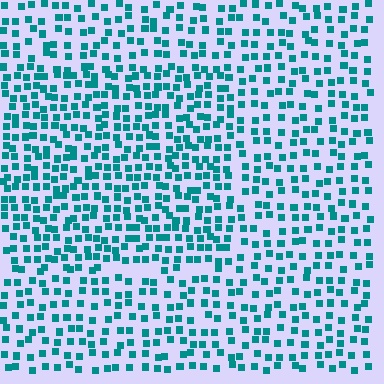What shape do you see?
I see a rectangle.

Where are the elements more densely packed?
The elements are more densely packed inside the rectangle boundary.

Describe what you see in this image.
The image contains small teal elements arranged at two different densities. A rectangle-shaped region is visible where the elements are more densely packed than the surrounding area.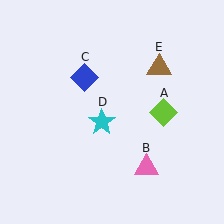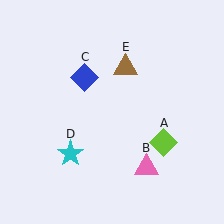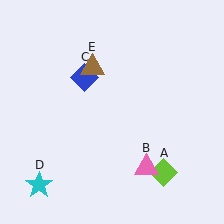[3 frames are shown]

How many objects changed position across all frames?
3 objects changed position: lime diamond (object A), cyan star (object D), brown triangle (object E).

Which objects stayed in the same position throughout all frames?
Pink triangle (object B) and blue diamond (object C) remained stationary.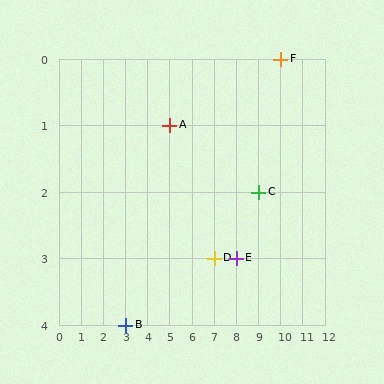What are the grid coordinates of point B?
Point B is at grid coordinates (3, 4).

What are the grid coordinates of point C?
Point C is at grid coordinates (9, 2).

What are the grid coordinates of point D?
Point D is at grid coordinates (7, 3).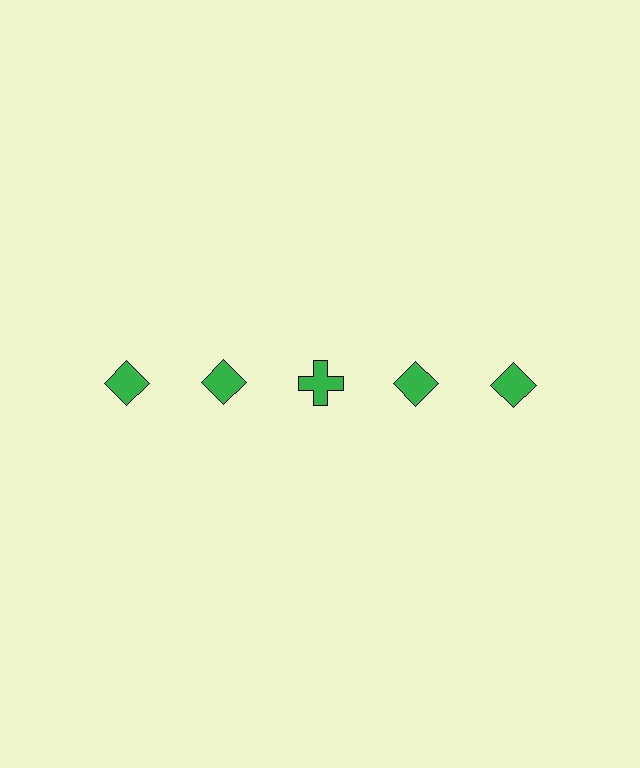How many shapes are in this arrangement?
There are 5 shapes arranged in a grid pattern.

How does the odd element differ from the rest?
It has a different shape: cross instead of diamond.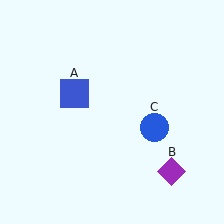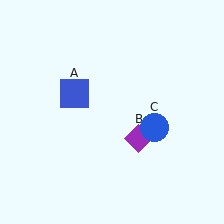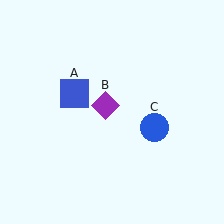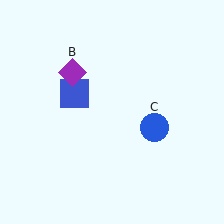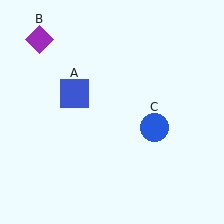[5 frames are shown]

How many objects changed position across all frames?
1 object changed position: purple diamond (object B).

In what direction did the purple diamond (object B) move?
The purple diamond (object B) moved up and to the left.